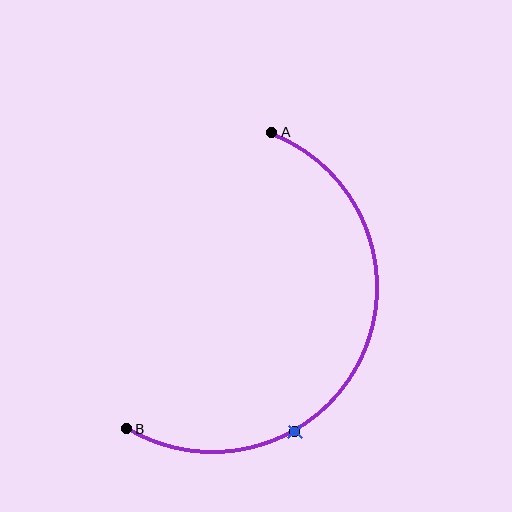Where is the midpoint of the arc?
The arc midpoint is the point on the curve farthest from the straight line joining A and B. It sits to the right of that line.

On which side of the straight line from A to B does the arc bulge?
The arc bulges to the right of the straight line connecting A and B.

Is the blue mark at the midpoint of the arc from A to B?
No. The blue mark lies on the arc but is closer to endpoint B. The arc midpoint would be at the point on the curve equidistant along the arc from both A and B.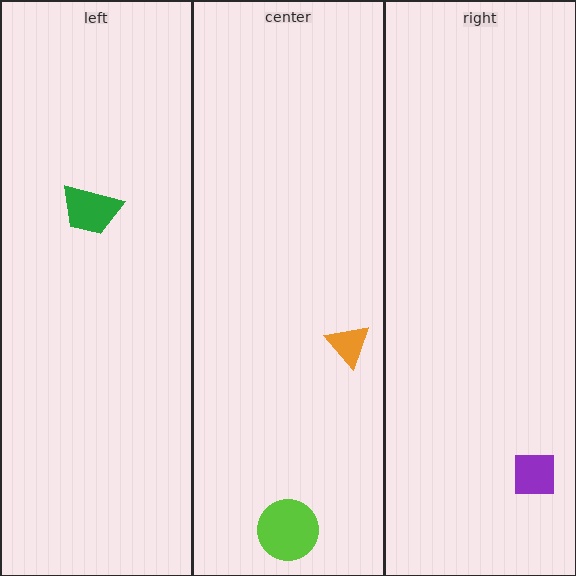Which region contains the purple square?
The right region.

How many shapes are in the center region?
2.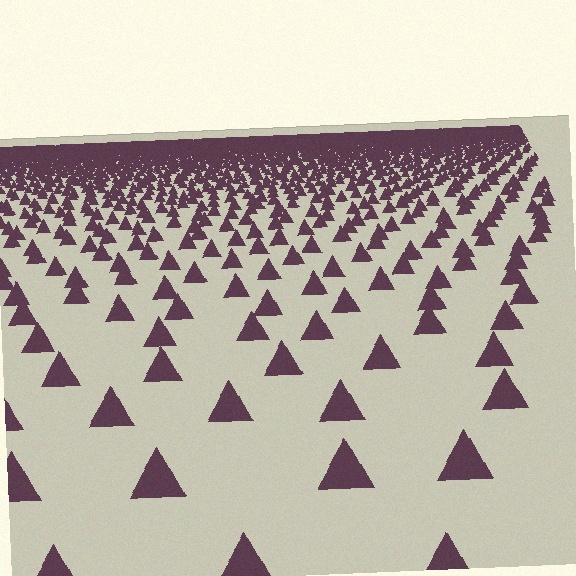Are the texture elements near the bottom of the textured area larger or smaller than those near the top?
Larger. Near the bottom, elements are closer to the viewer and appear at a bigger on-screen size.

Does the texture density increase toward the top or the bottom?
Density increases toward the top.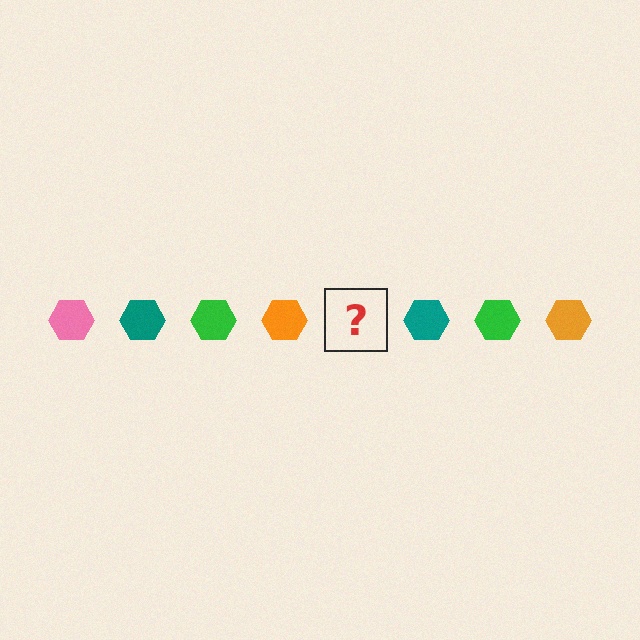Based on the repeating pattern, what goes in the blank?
The blank should be a pink hexagon.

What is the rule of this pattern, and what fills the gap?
The rule is that the pattern cycles through pink, teal, green, orange hexagons. The gap should be filled with a pink hexagon.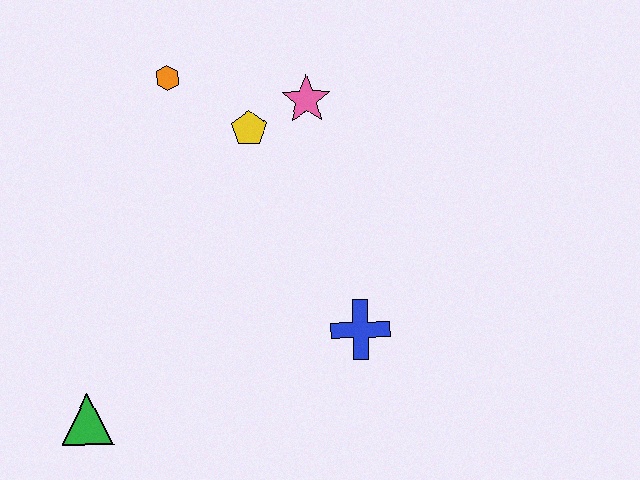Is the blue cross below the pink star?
Yes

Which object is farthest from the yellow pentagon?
The green triangle is farthest from the yellow pentagon.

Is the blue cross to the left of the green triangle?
No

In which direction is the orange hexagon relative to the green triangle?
The orange hexagon is above the green triangle.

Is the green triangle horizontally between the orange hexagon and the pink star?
No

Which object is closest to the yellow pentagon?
The pink star is closest to the yellow pentagon.